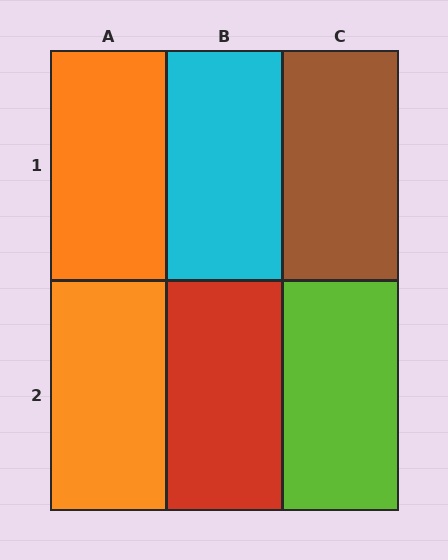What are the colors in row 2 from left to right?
Orange, red, lime.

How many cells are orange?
2 cells are orange.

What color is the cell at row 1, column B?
Cyan.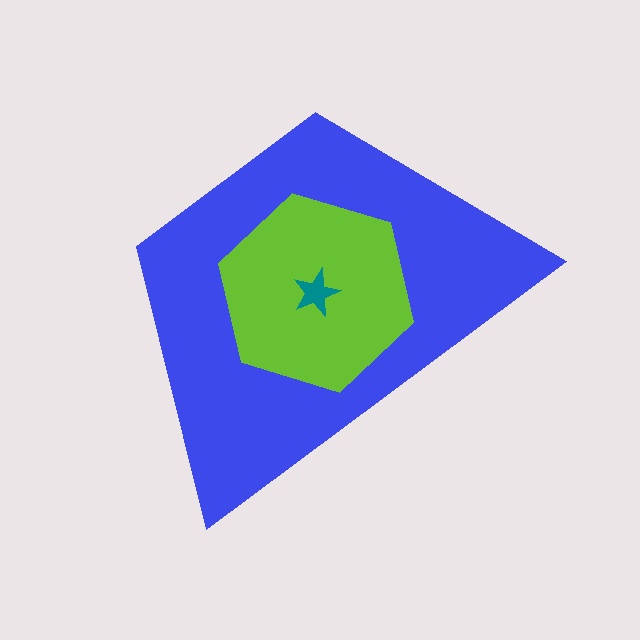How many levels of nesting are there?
3.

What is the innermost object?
The teal star.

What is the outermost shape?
The blue trapezoid.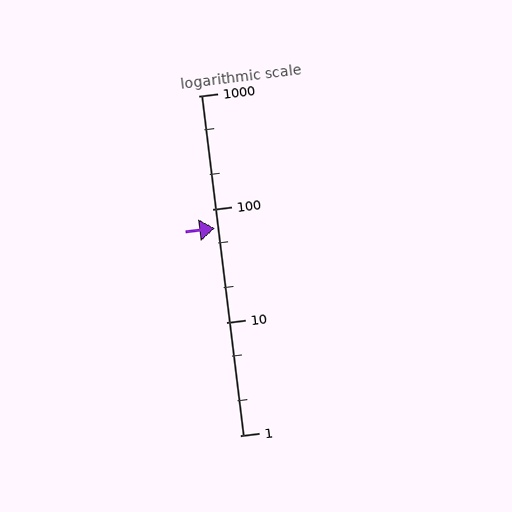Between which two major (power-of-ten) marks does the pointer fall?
The pointer is between 10 and 100.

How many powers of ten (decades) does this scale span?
The scale spans 3 decades, from 1 to 1000.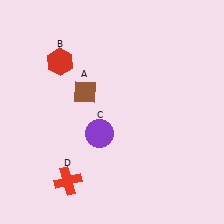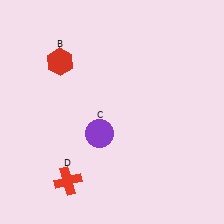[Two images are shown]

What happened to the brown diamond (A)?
The brown diamond (A) was removed in Image 2. It was in the top-left area of Image 1.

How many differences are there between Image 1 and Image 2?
There is 1 difference between the two images.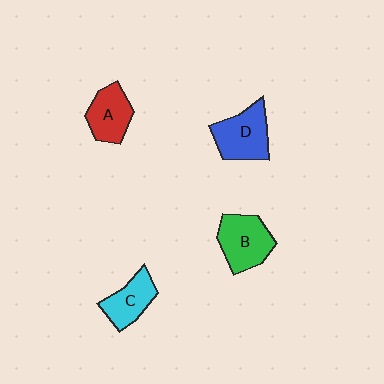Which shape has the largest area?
Shape D (blue).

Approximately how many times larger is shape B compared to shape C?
Approximately 1.3 times.